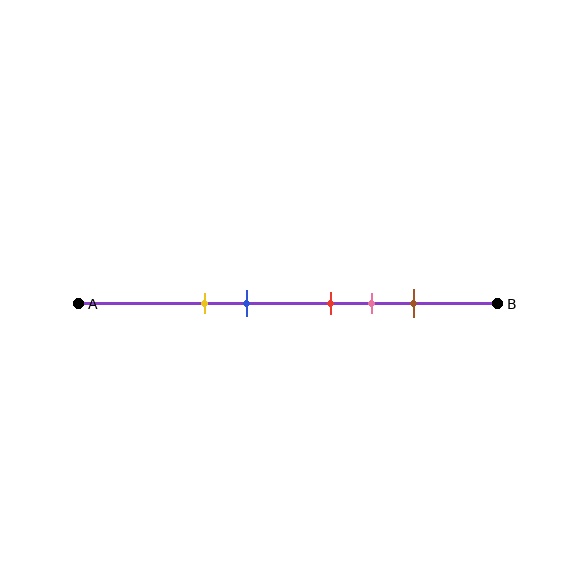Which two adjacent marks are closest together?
The red and pink marks are the closest adjacent pair.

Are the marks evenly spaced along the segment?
No, the marks are not evenly spaced.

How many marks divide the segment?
There are 5 marks dividing the segment.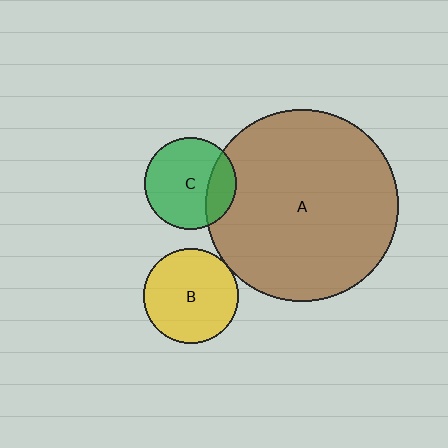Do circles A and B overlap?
Yes.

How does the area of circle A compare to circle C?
Approximately 4.4 times.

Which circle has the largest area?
Circle A (brown).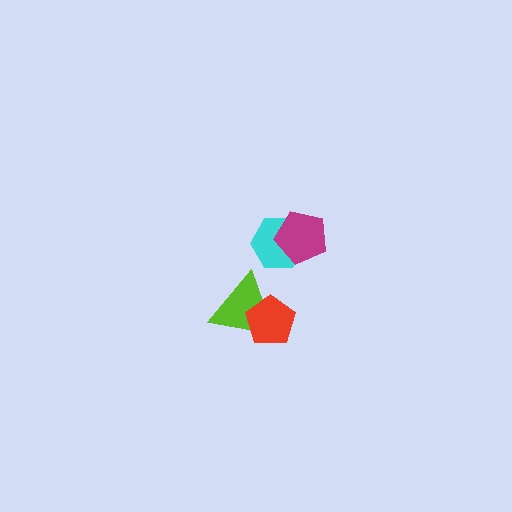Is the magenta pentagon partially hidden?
No, no other shape covers it.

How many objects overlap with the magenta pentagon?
1 object overlaps with the magenta pentagon.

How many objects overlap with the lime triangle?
1 object overlaps with the lime triangle.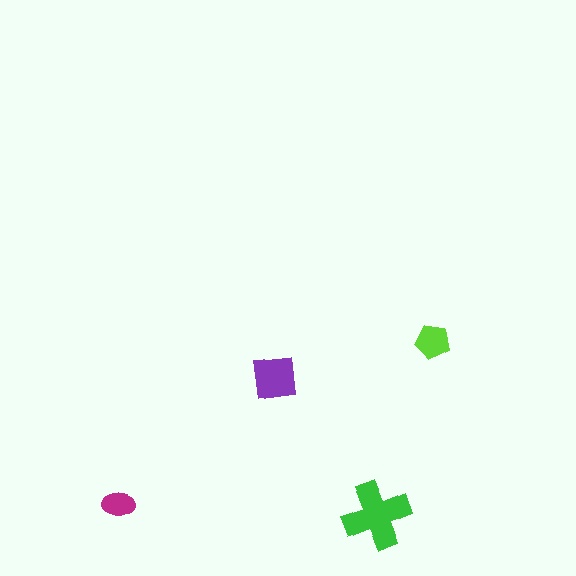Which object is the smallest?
The magenta ellipse.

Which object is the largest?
The green cross.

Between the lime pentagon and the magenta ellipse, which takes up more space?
The lime pentagon.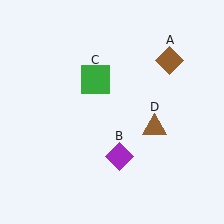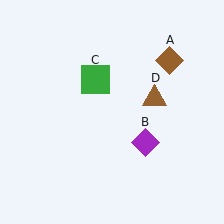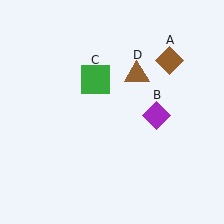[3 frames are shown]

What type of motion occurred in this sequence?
The purple diamond (object B), brown triangle (object D) rotated counterclockwise around the center of the scene.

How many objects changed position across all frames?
2 objects changed position: purple diamond (object B), brown triangle (object D).